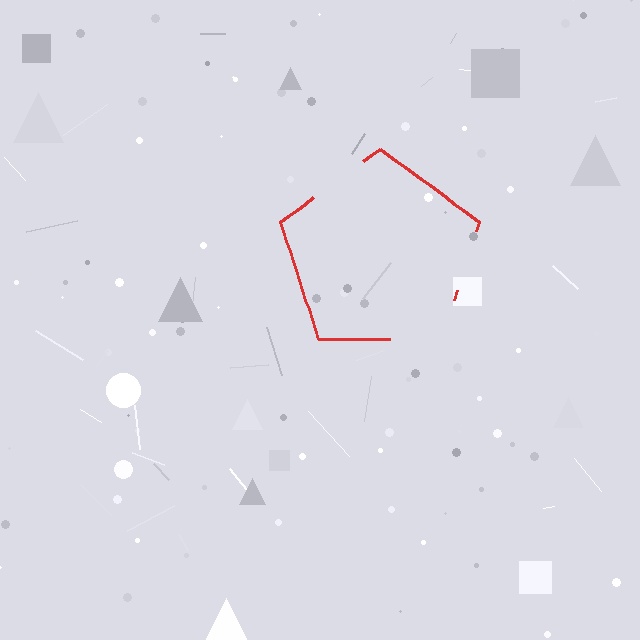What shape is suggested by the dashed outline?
The dashed outline suggests a pentagon.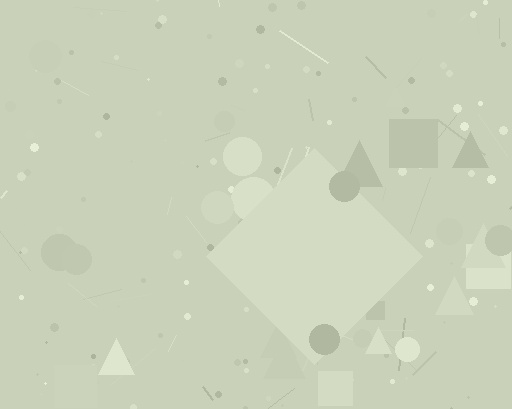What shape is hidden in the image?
A diamond is hidden in the image.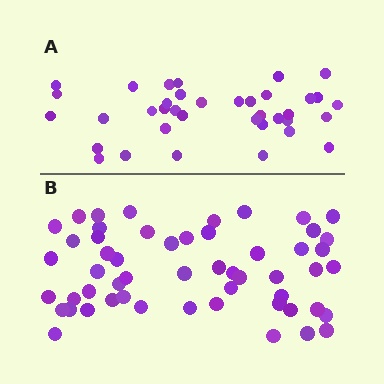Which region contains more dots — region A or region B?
Region B (the bottom region) has more dots.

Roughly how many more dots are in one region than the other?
Region B has approximately 15 more dots than region A.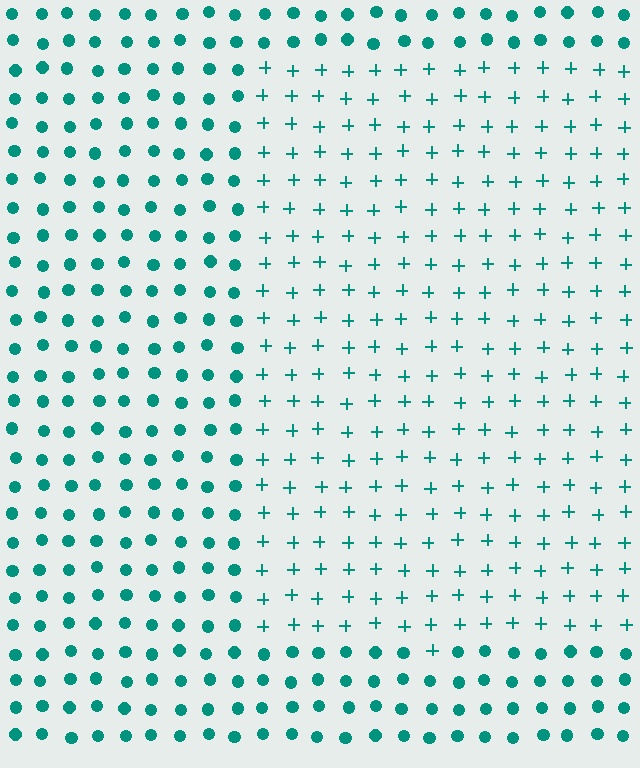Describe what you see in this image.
The image is filled with small teal elements arranged in a uniform grid. A rectangle-shaped region contains plus signs, while the surrounding area contains circles. The boundary is defined purely by the change in element shape.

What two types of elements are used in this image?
The image uses plus signs inside the rectangle region and circles outside it.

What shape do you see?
I see a rectangle.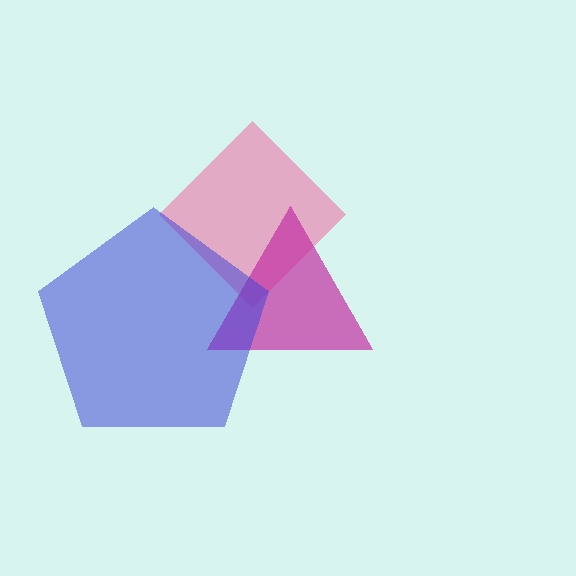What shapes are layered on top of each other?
The layered shapes are: a pink diamond, a magenta triangle, a blue pentagon.